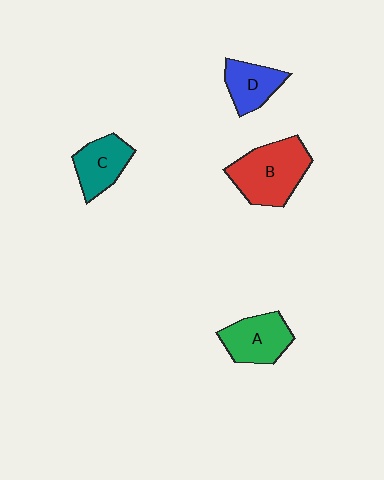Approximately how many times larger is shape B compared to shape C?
Approximately 1.6 times.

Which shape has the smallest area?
Shape D (blue).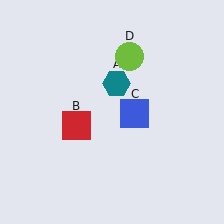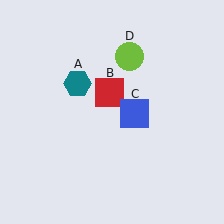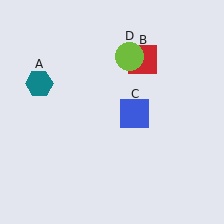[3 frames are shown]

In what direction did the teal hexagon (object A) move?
The teal hexagon (object A) moved left.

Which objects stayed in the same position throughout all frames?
Blue square (object C) and lime circle (object D) remained stationary.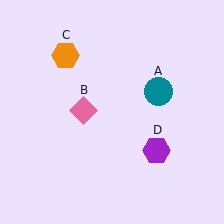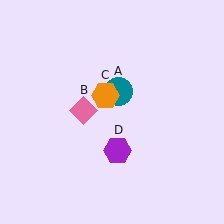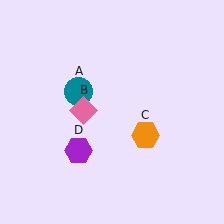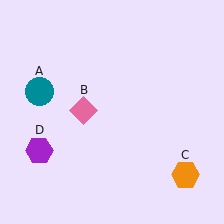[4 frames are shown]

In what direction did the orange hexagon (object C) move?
The orange hexagon (object C) moved down and to the right.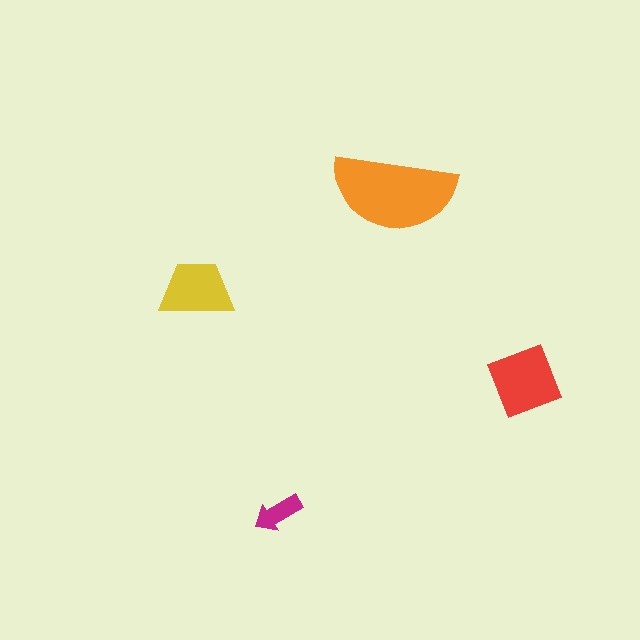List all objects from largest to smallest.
The orange semicircle, the red square, the yellow trapezoid, the magenta arrow.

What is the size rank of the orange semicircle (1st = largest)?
1st.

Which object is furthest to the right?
The red square is rightmost.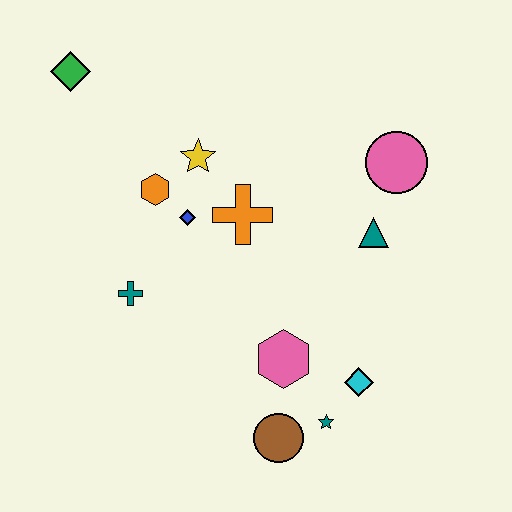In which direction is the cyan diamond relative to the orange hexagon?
The cyan diamond is to the right of the orange hexagon.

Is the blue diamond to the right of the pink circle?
No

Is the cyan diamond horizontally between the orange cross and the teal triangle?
Yes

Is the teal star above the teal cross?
No